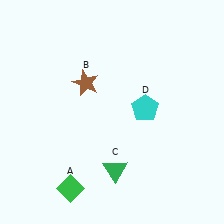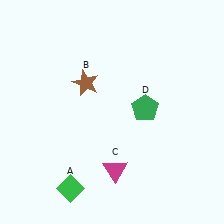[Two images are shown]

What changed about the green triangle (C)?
In Image 1, C is green. In Image 2, it changed to magenta.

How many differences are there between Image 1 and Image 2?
There are 2 differences between the two images.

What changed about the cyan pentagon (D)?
In Image 1, D is cyan. In Image 2, it changed to green.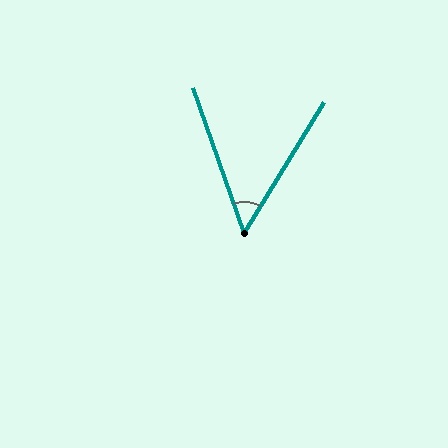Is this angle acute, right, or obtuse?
It is acute.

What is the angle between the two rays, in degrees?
Approximately 51 degrees.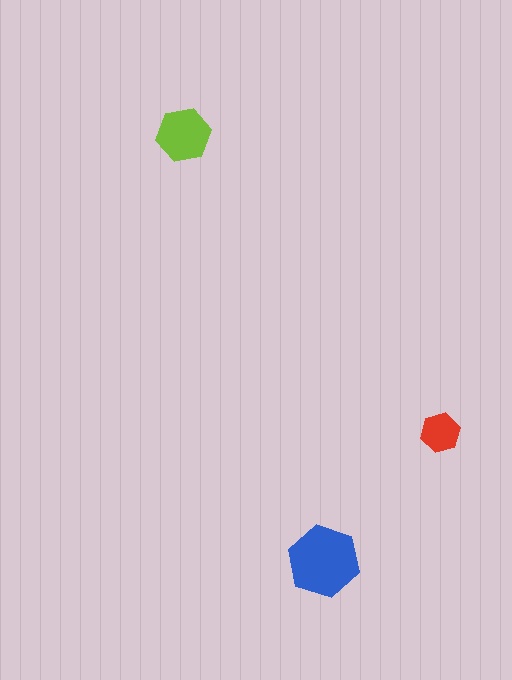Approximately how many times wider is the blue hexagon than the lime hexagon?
About 1.5 times wider.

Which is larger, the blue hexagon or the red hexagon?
The blue one.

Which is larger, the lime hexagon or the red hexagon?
The lime one.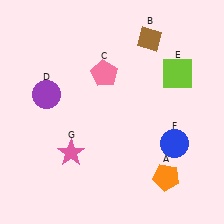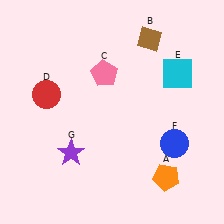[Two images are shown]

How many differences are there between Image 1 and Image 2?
There are 3 differences between the two images.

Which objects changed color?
D changed from purple to red. E changed from lime to cyan. G changed from pink to purple.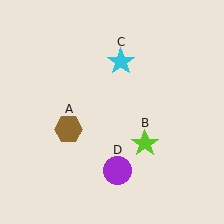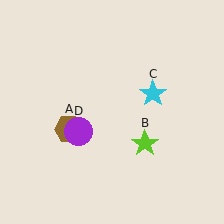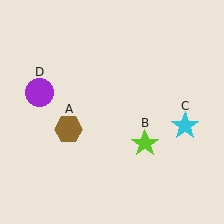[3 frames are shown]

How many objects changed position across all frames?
2 objects changed position: cyan star (object C), purple circle (object D).